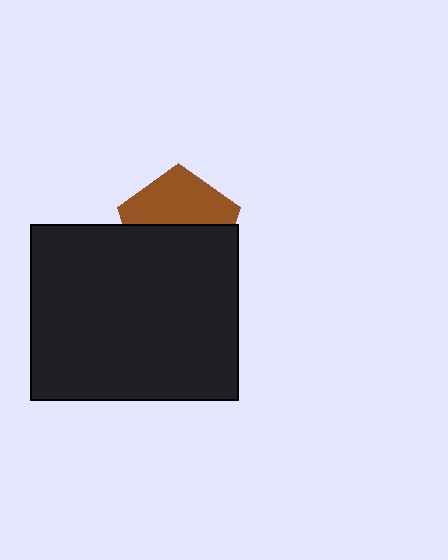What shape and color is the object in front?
The object in front is a black rectangle.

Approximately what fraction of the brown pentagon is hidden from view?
Roughly 54% of the brown pentagon is hidden behind the black rectangle.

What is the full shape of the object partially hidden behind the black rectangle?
The partially hidden object is a brown pentagon.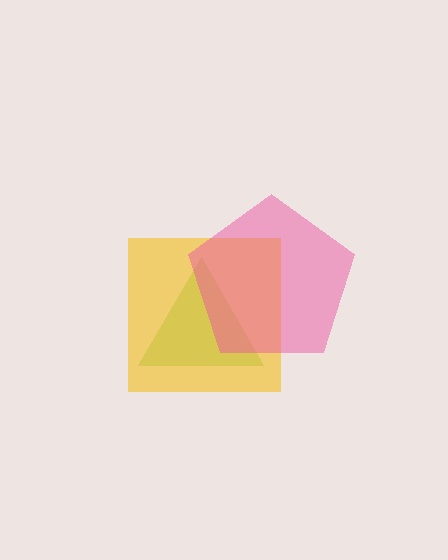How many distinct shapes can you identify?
There are 3 distinct shapes: a lime triangle, a yellow square, a pink pentagon.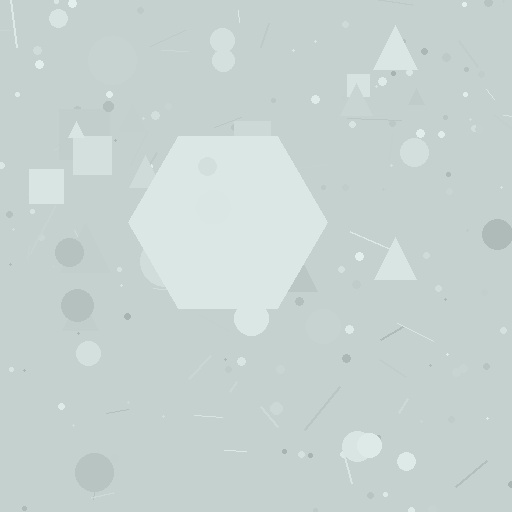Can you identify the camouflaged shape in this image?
The camouflaged shape is a hexagon.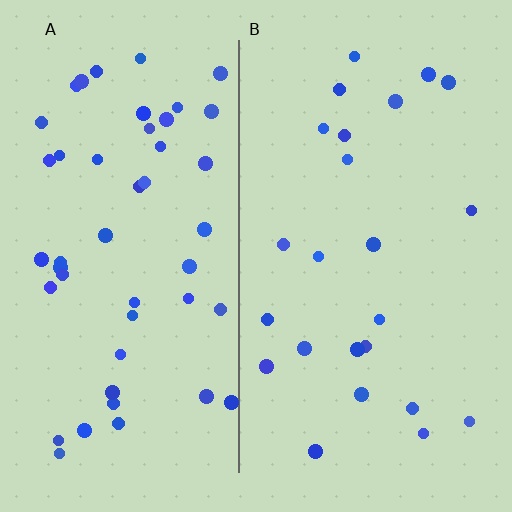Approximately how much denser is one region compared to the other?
Approximately 2.0× — region A over region B.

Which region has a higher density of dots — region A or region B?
A (the left).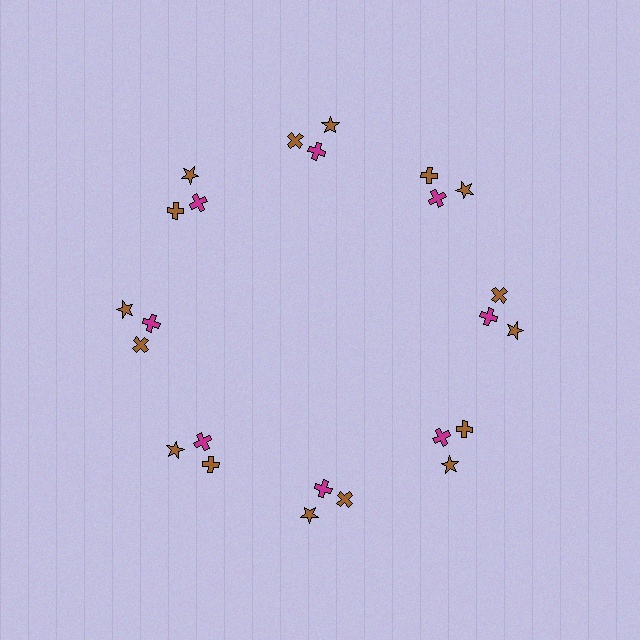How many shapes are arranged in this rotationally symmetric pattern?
There are 24 shapes, arranged in 8 groups of 3.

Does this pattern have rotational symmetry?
Yes, this pattern has 8-fold rotational symmetry. It looks the same after rotating 45 degrees around the center.